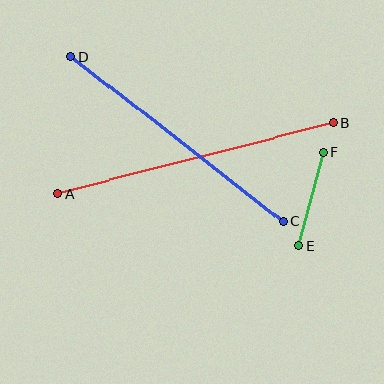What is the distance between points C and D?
The distance is approximately 269 pixels.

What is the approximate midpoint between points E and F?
The midpoint is at approximately (311, 199) pixels.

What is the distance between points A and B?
The distance is approximately 284 pixels.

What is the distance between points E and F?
The distance is approximately 97 pixels.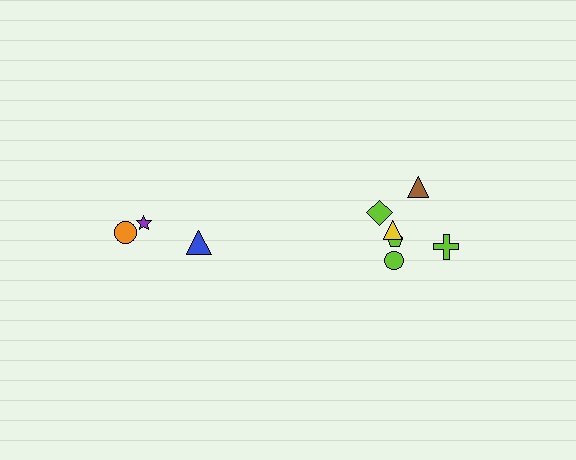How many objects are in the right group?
There are 6 objects.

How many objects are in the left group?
There are 3 objects.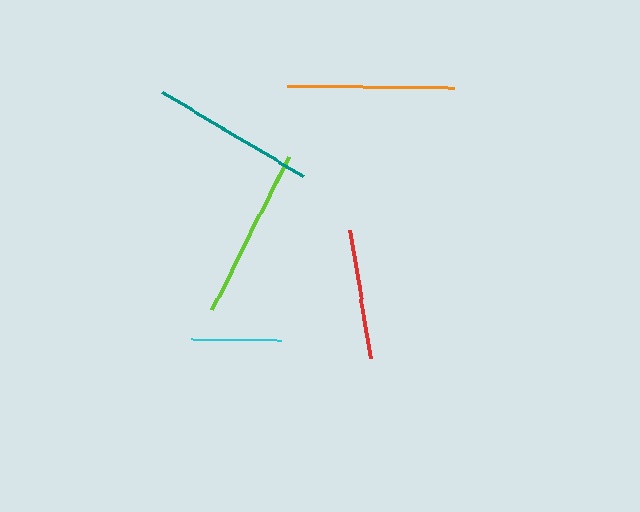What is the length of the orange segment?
The orange segment is approximately 167 pixels long.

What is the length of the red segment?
The red segment is approximately 129 pixels long.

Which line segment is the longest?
The lime line is the longest at approximately 172 pixels.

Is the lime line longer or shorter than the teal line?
The lime line is longer than the teal line.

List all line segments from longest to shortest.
From longest to shortest: lime, orange, teal, red, cyan.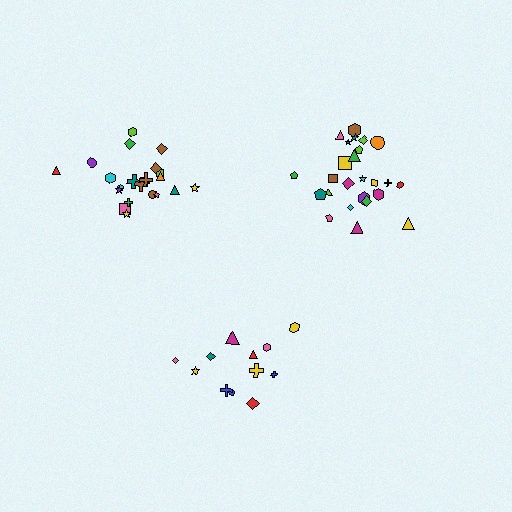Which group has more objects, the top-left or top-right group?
The top-right group.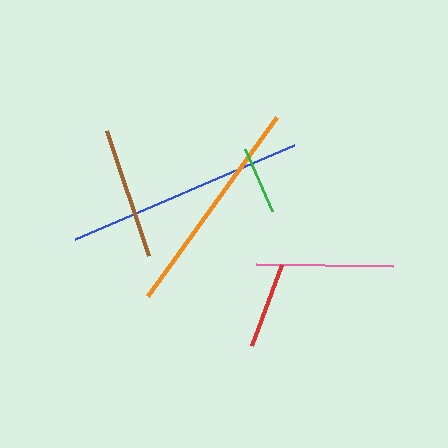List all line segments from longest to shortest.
From longest to shortest: blue, orange, pink, brown, red, green.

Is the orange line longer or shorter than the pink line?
The orange line is longer than the pink line.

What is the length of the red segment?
The red segment is approximately 87 pixels long.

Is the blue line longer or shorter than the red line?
The blue line is longer than the red line.